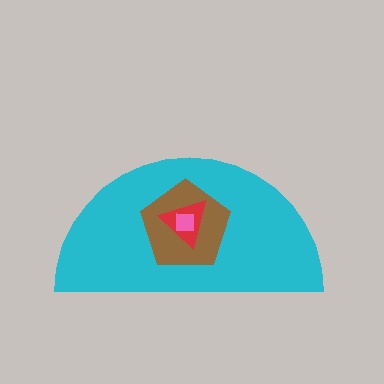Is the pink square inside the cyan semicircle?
Yes.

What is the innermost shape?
The pink square.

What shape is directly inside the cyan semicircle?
The brown pentagon.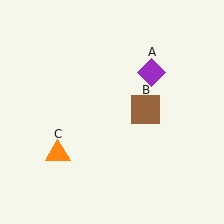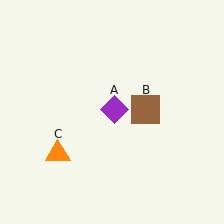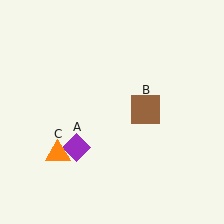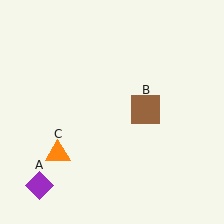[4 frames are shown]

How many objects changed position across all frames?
1 object changed position: purple diamond (object A).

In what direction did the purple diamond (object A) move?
The purple diamond (object A) moved down and to the left.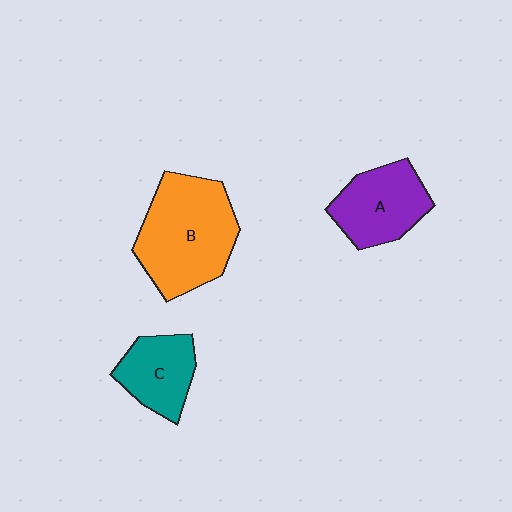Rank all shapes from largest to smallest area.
From largest to smallest: B (orange), A (purple), C (teal).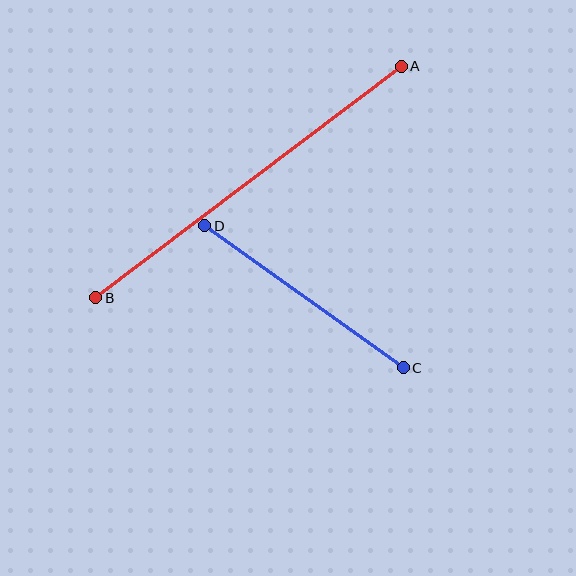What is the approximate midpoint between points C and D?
The midpoint is at approximately (304, 297) pixels.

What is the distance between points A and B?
The distance is approximately 383 pixels.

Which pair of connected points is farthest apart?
Points A and B are farthest apart.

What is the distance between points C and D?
The distance is approximately 244 pixels.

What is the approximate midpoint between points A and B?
The midpoint is at approximately (249, 182) pixels.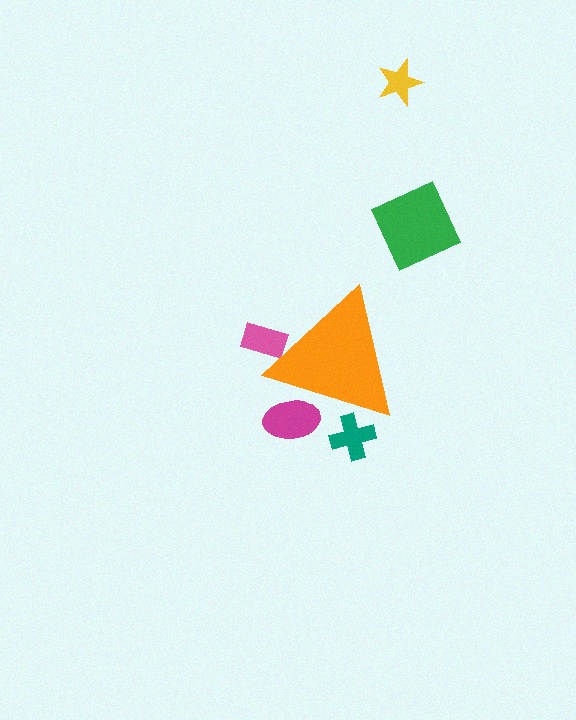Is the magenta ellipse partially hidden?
Yes, the magenta ellipse is partially hidden behind the orange triangle.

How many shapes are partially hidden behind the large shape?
3 shapes are partially hidden.